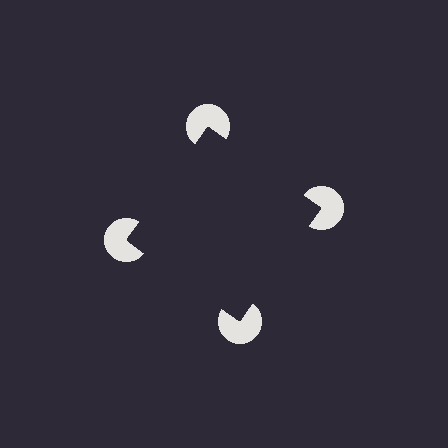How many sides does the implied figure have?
4 sides.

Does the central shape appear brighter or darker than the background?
It typically appears slightly darker than the background, even though no actual brightness change is drawn.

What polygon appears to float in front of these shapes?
An illusory square — its edges are inferred from the aligned wedge cuts in the pac-man discs, not physically drawn.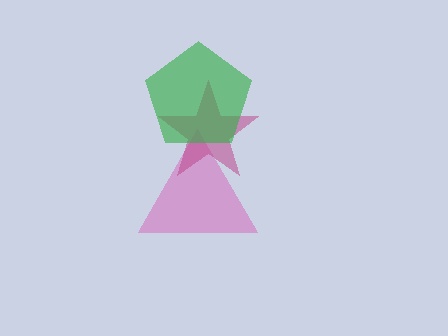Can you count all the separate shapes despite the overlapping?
Yes, there are 3 separate shapes.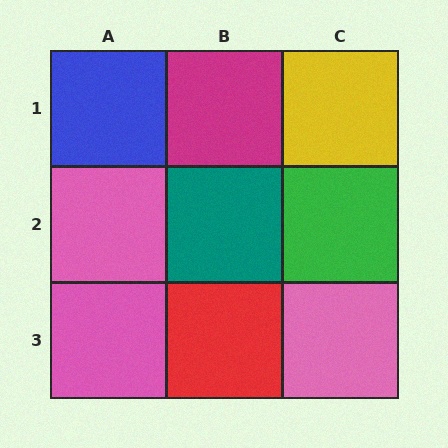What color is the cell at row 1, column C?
Yellow.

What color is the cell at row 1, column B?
Magenta.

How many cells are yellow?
1 cell is yellow.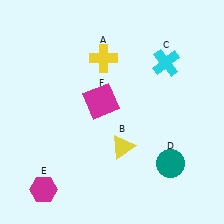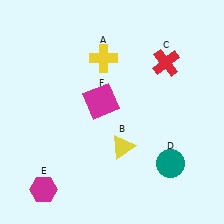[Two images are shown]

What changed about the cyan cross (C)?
In Image 1, C is cyan. In Image 2, it changed to red.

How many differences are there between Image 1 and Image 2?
There is 1 difference between the two images.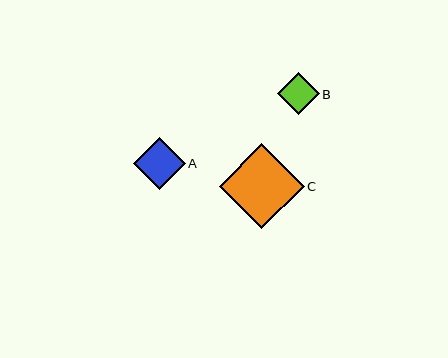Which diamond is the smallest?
Diamond B is the smallest with a size of approximately 42 pixels.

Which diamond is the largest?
Diamond C is the largest with a size of approximately 85 pixels.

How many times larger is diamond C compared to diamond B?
Diamond C is approximately 2.0 times the size of diamond B.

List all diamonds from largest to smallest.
From largest to smallest: C, A, B.